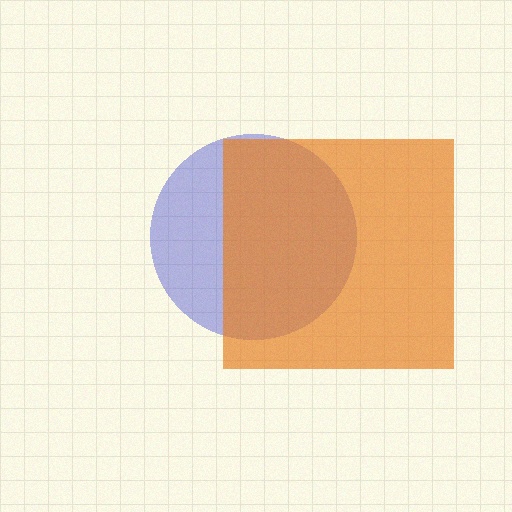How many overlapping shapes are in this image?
There are 2 overlapping shapes in the image.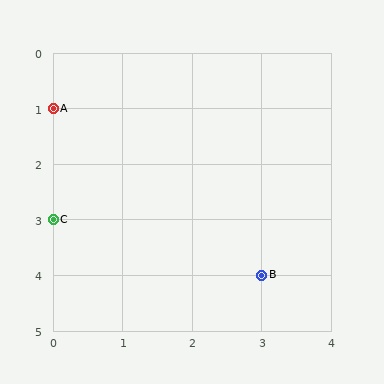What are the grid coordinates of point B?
Point B is at grid coordinates (3, 4).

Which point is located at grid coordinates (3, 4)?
Point B is at (3, 4).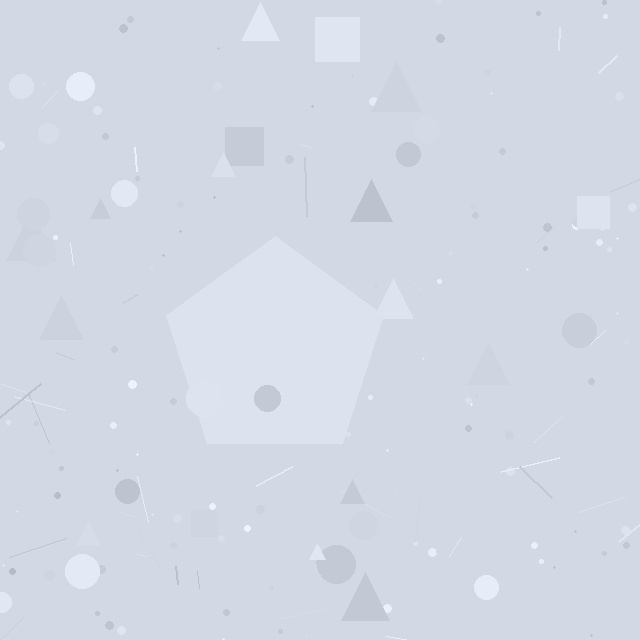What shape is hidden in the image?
A pentagon is hidden in the image.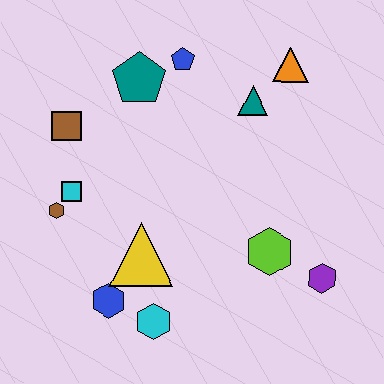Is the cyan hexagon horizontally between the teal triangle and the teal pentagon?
Yes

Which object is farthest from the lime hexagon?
The brown square is farthest from the lime hexagon.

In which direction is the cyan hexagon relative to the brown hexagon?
The cyan hexagon is below the brown hexagon.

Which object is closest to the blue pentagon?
The teal pentagon is closest to the blue pentagon.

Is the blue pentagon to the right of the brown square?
Yes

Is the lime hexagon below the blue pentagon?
Yes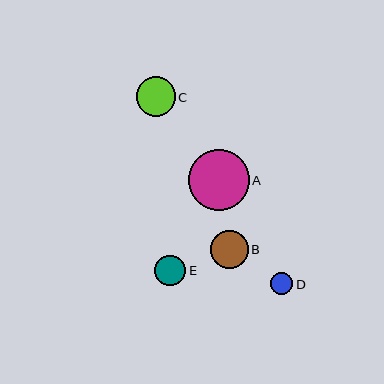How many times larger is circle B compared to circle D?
Circle B is approximately 1.7 times the size of circle D.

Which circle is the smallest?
Circle D is the smallest with a size of approximately 22 pixels.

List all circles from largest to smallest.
From largest to smallest: A, C, B, E, D.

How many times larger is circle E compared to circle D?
Circle E is approximately 1.4 times the size of circle D.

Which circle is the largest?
Circle A is the largest with a size of approximately 61 pixels.